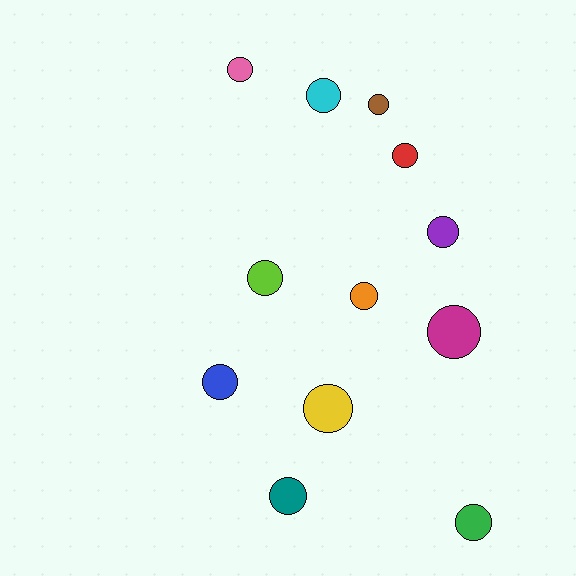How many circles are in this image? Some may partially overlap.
There are 12 circles.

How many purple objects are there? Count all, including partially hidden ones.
There is 1 purple object.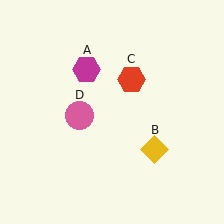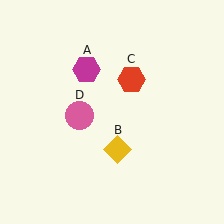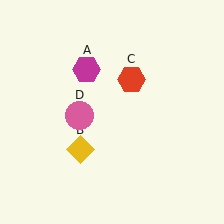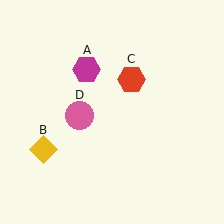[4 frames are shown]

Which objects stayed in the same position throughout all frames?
Magenta hexagon (object A) and red hexagon (object C) and pink circle (object D) remained stationary.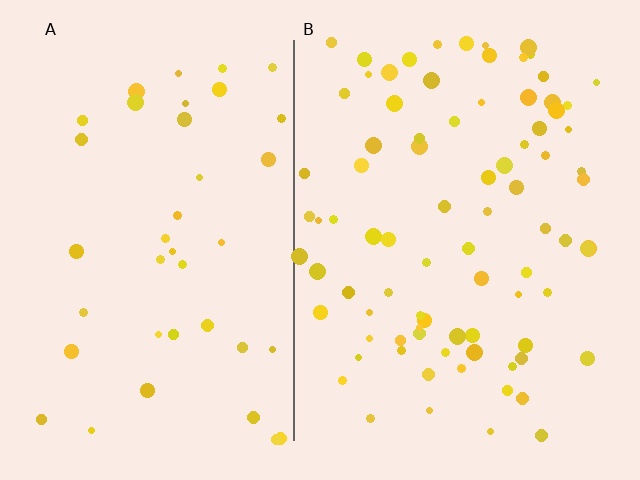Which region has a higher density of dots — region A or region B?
B (the right).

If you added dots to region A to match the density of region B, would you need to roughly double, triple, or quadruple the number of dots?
Approximately double.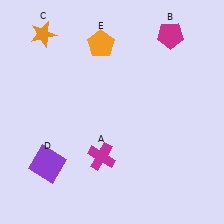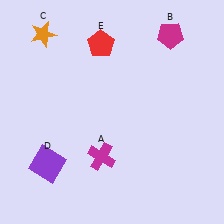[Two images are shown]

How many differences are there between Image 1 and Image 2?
There is 1 difference between the two images.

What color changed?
The pentagon (E) changed from orange in Image 1 to red in Image 2.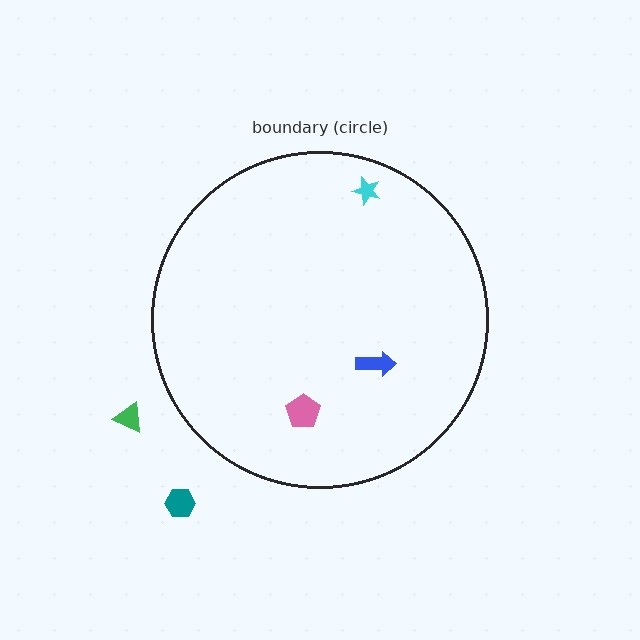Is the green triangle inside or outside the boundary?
Outside.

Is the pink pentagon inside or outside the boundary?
Inside.